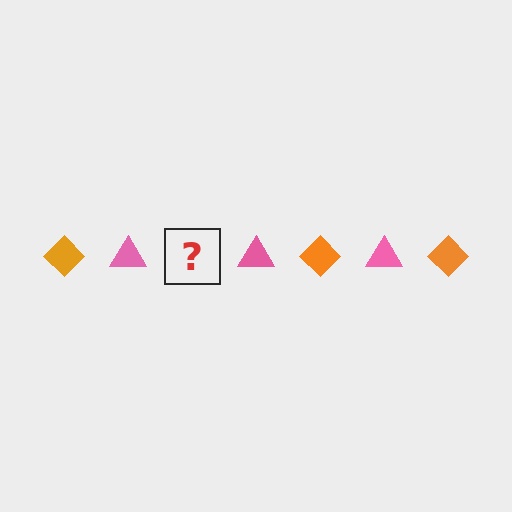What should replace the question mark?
The question mark should be replaced with an orange diamond.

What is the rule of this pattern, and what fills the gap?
The rule is that the pattern alternates between orange diamond and pink triangle. The gap should be filled with an orange diamond.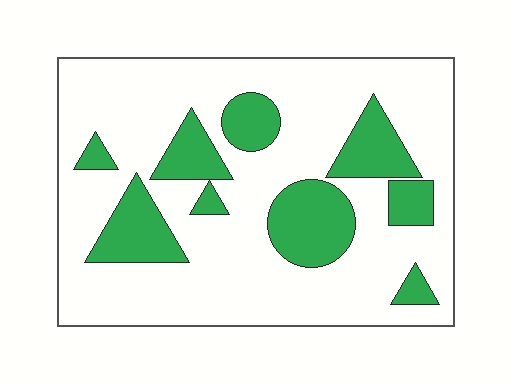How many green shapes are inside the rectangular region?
9.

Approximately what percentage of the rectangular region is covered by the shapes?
Approximately 25%.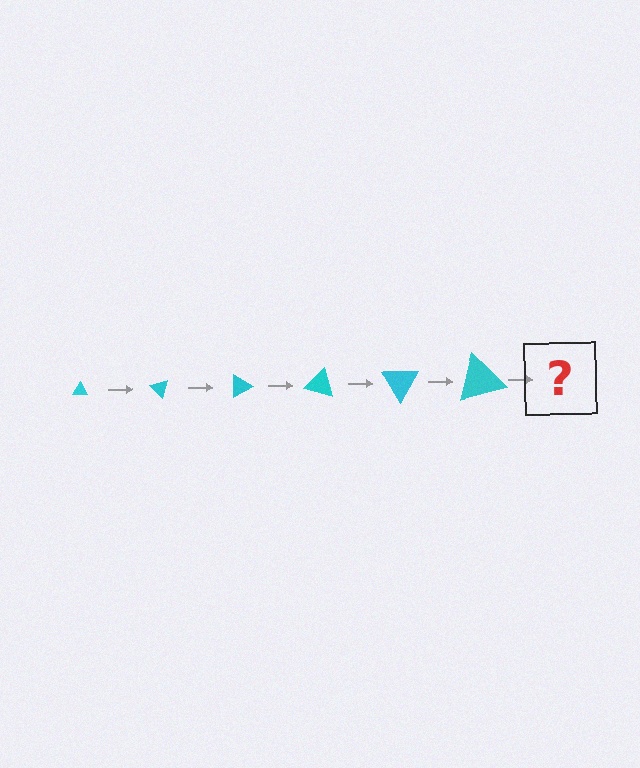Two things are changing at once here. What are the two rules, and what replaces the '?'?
The two rules are that the triangle grows larger each step and it rotates 45 degrees each step. The '?' should be a triangle, larger than the previous one and rotated 270 degrees from the start.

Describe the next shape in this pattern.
It should be a triangle, larger than the previous one and rotated 270 degrees from the start.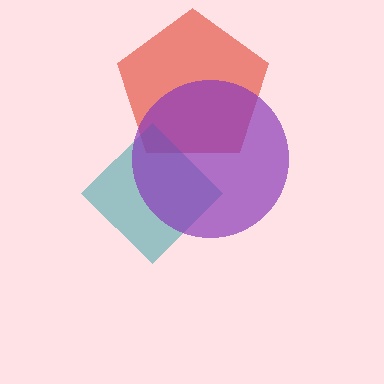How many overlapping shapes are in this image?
There are 3 overlapping shapes in the image.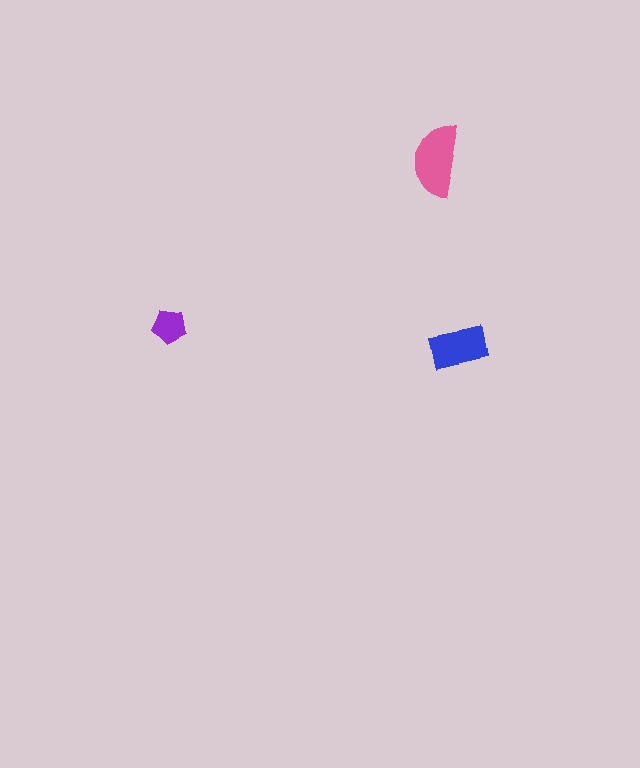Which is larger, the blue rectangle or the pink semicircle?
The pink semicircle.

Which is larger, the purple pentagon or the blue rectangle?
The blue rectangle.